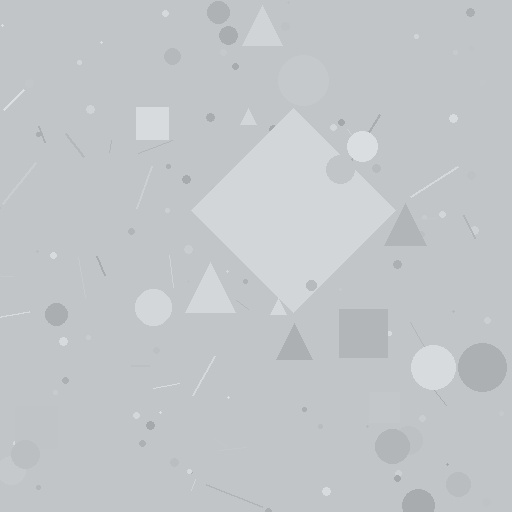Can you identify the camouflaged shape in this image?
The camouflaged shape is a diamond.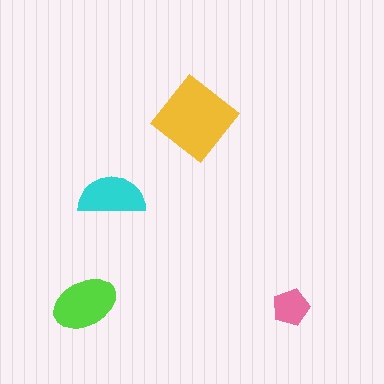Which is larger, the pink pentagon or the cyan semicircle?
The cyan semicircle.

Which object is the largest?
The yellow diamond.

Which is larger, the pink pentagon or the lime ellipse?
The lime ellipse.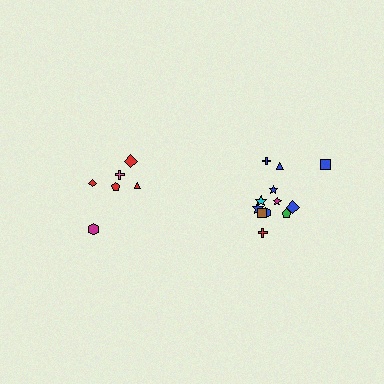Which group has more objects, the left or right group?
The right group.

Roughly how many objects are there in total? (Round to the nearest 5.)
Roughly 20 objects in total.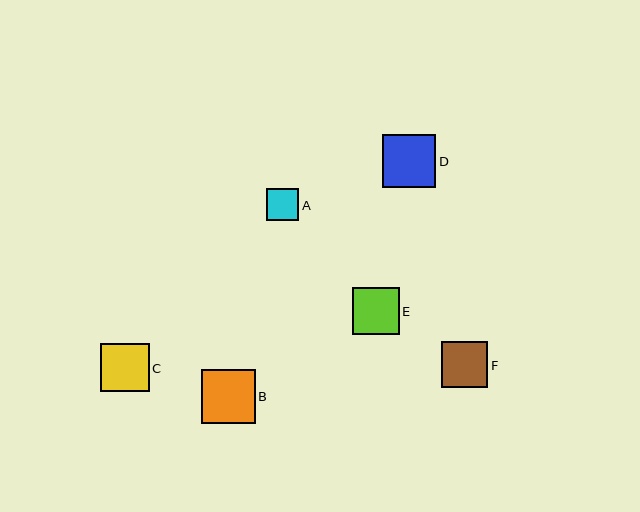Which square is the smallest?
Square A is the smallest with a size of approximately 32 pixels.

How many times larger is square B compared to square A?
Square B is approximately 1.7 times the size of square A.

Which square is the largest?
Square B is the largest with a size of approximately 54 pixels.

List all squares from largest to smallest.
From largest to smallest: B, D, C, E, F, A.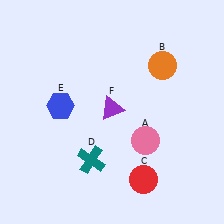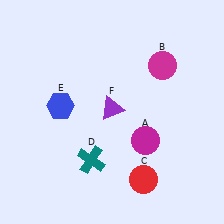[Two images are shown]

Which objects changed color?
A changed from pink to magenta. B changed from orange to magenta.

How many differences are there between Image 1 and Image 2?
There are 2 differences between the two images.